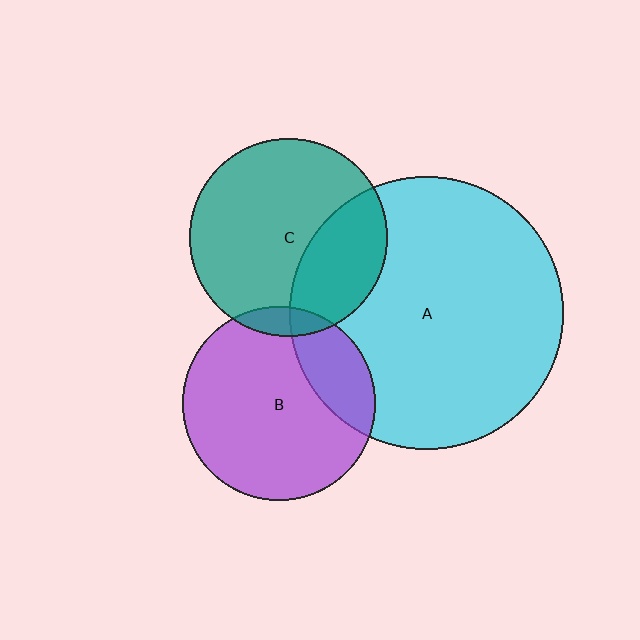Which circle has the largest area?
Circle A (cyan).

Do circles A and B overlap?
Yes.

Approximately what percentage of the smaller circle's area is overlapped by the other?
Approximately 20%.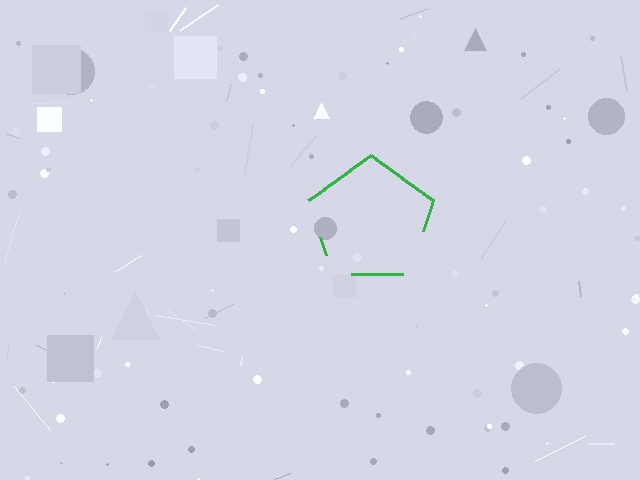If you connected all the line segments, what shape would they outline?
They would outline a pentagon.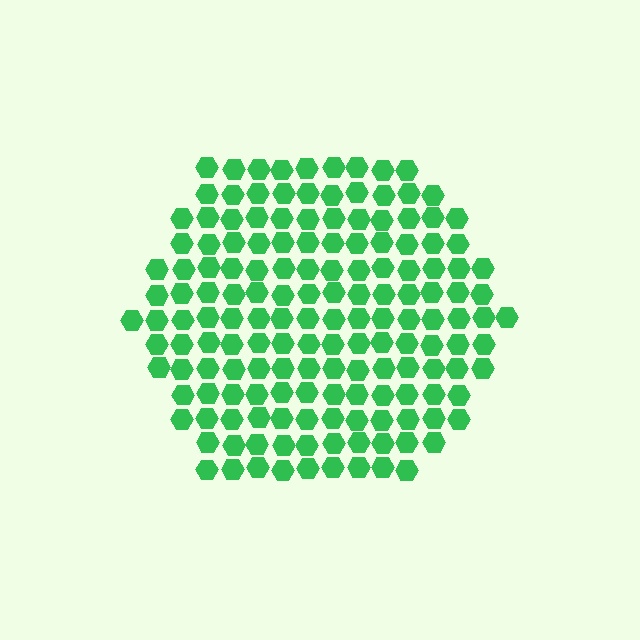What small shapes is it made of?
It is made of small hexagons.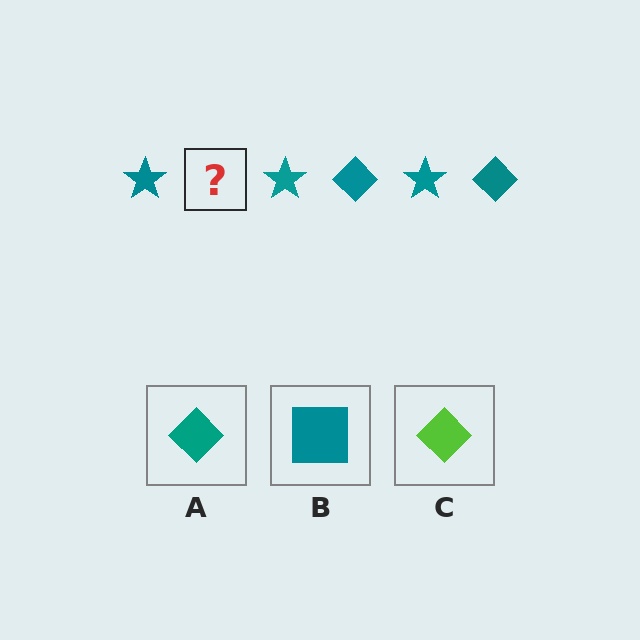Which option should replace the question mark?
Option A.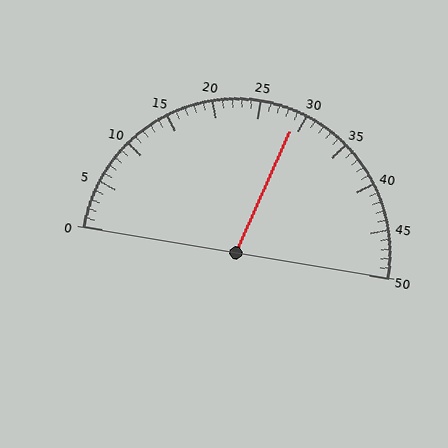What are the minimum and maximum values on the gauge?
The gauge ranges from 0 to 50.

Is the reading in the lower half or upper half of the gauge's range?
The reading is in the upper half of the range (0 to 50).